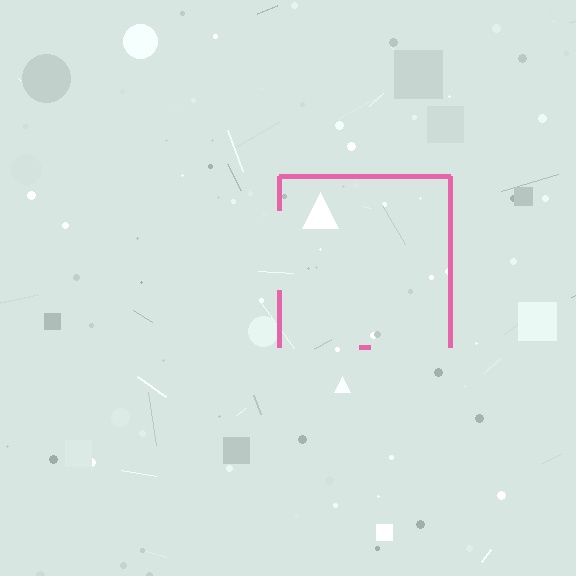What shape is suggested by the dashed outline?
The dashed outline suggests a square.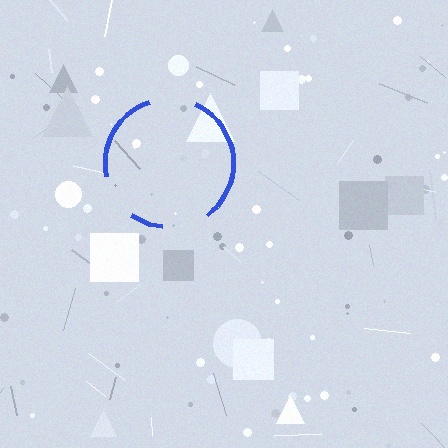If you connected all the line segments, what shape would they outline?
They would outline a circle.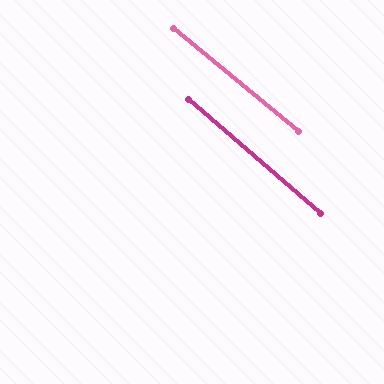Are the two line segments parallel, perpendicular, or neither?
Parallel — their directions differ by only 1.1°.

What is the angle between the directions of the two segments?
Approximately 1 degree.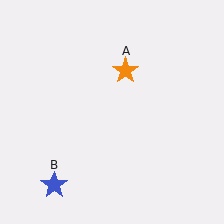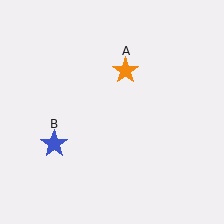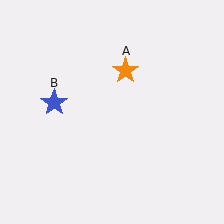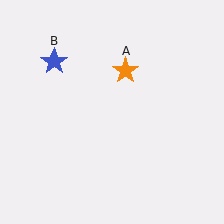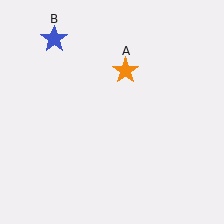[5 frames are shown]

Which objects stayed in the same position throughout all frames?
Orange star (object A) remained stationary.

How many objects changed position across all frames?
1 object changed position: blue star (object B).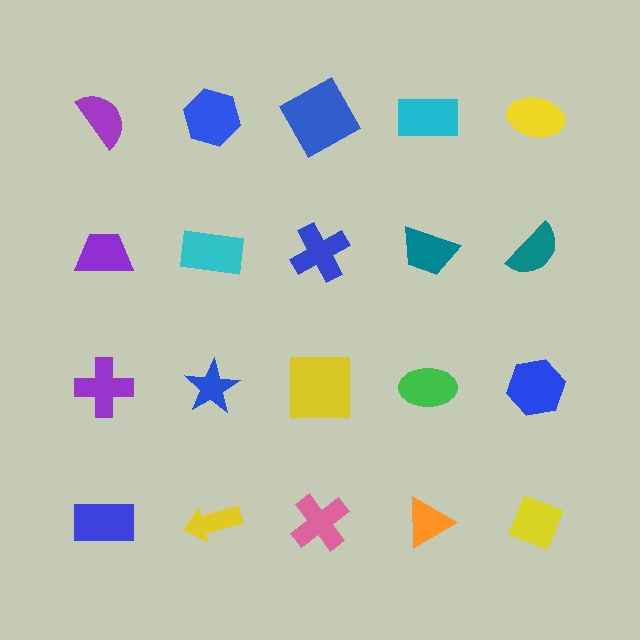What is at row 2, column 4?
A teal trapezoid.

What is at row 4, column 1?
A blue rectangle.